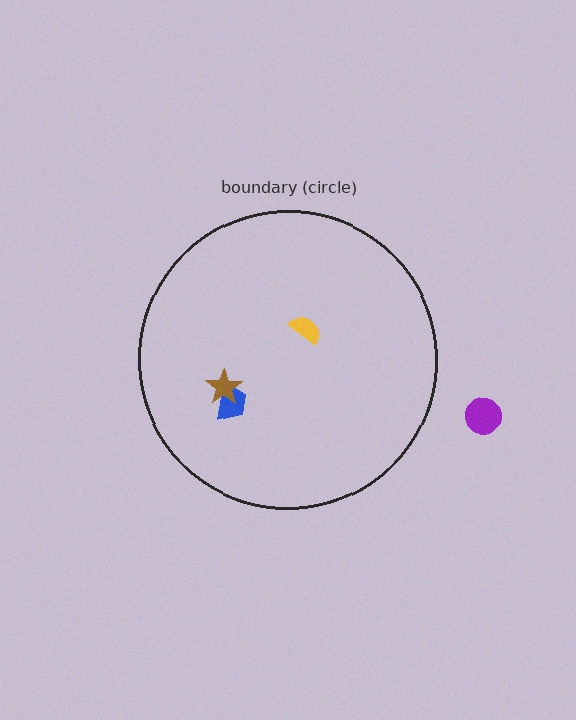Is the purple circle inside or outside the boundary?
Outside.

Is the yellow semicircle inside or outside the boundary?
Inside.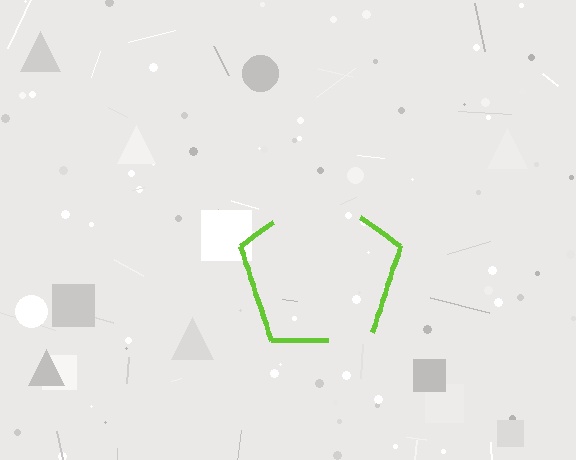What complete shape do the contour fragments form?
The contour fragments form a pentagon.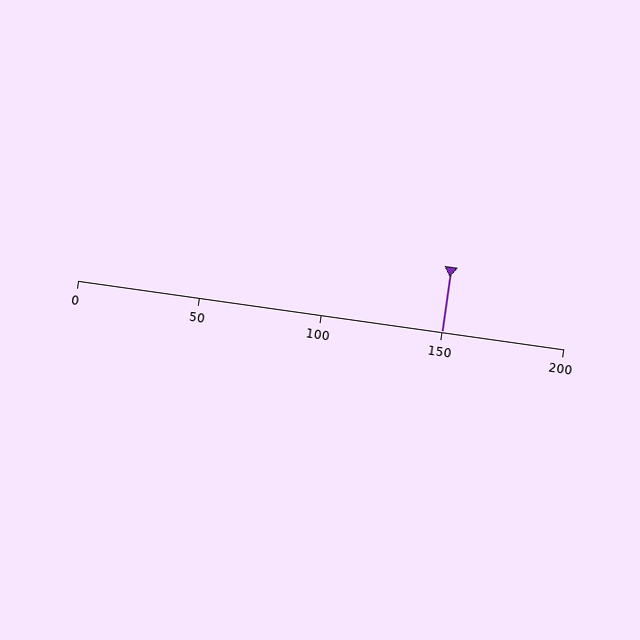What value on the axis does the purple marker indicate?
The marker indicates approximately 150.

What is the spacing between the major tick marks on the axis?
The major ticks are spaced 50 apart.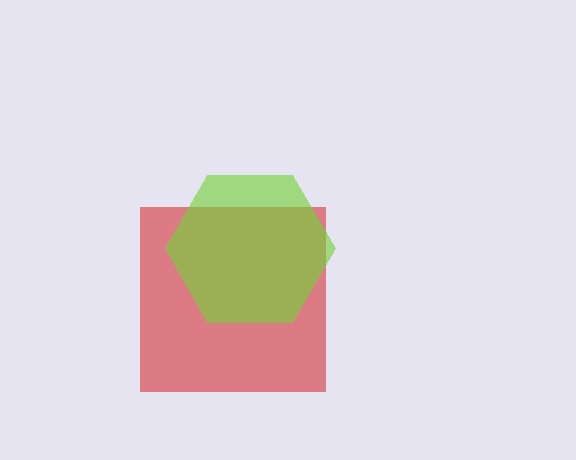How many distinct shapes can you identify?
There are 2 distinct shapes: a red square, a lime hexagon.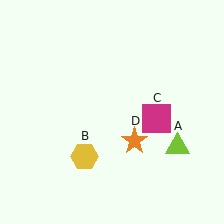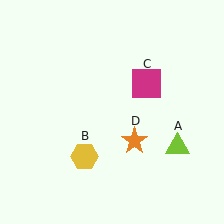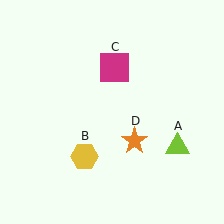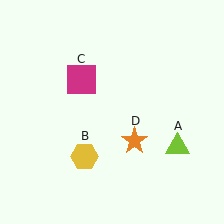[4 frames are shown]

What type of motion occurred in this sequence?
The magenta square (object C) rotated counterclockwise around the center of the scene.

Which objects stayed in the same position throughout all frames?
Lime triangle (object A) and yellow hexagon (object B) and orange star (object D) remained stationary.